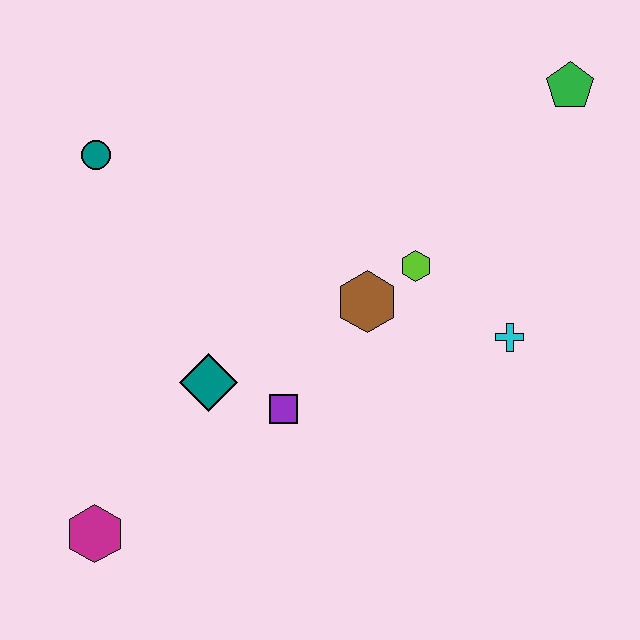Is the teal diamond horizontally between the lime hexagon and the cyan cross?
No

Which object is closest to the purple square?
The teal diamond is closest to the purple square.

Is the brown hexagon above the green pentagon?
No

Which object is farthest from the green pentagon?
The magenta hexagon is farthest from the green pentagon.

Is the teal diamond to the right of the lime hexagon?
No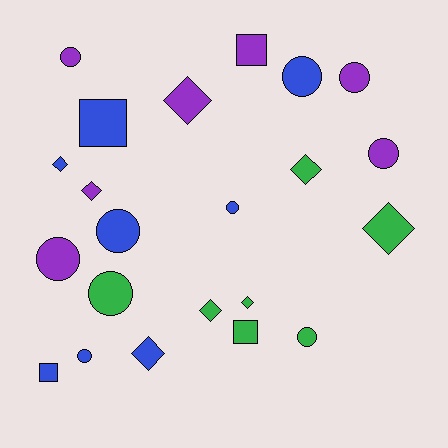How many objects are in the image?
There are 22 objects.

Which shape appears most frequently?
Circle, with 10 objects.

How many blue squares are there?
There are 2 blue squares.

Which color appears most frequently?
Blue, with 8 objects.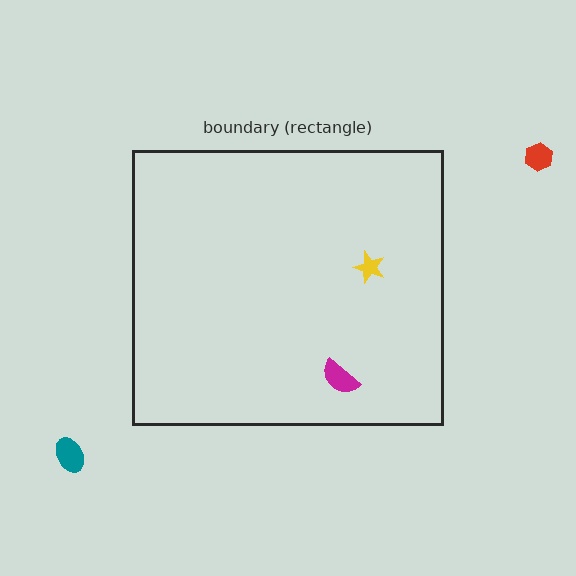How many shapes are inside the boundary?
2 inside, 2 outside.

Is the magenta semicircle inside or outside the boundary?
Inside.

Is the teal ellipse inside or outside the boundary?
Outside.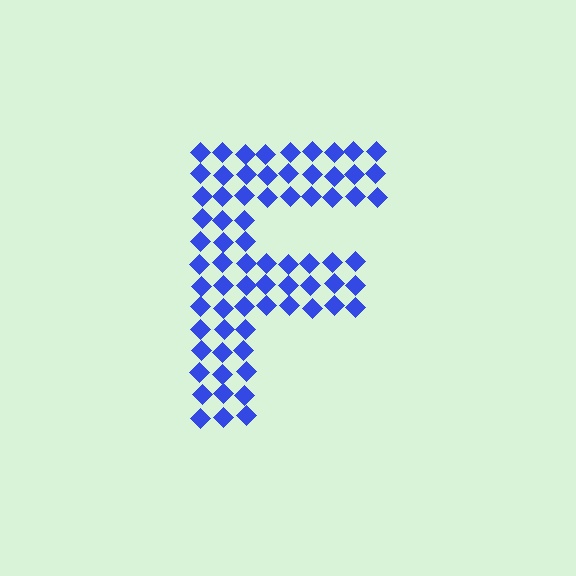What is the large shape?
The large shape is the letter F.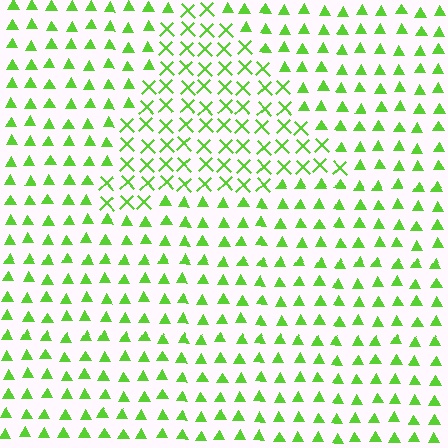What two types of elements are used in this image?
The image uses X marks inside the triangle region and triangles outside it.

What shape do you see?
I see a triangle.